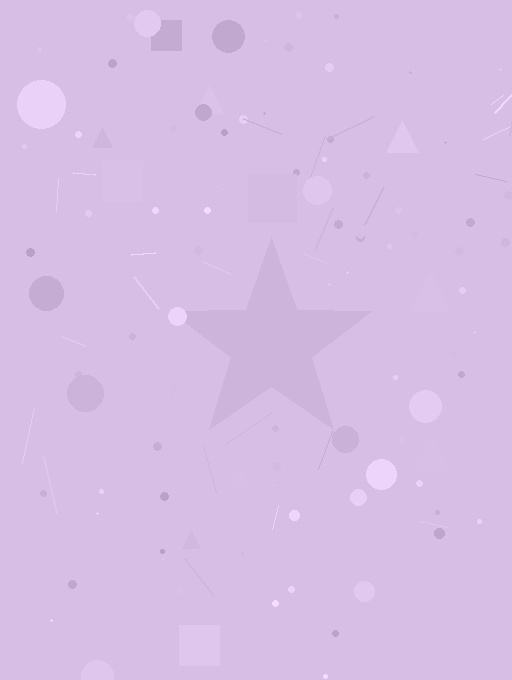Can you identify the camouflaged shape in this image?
The camouflaged shape is a star.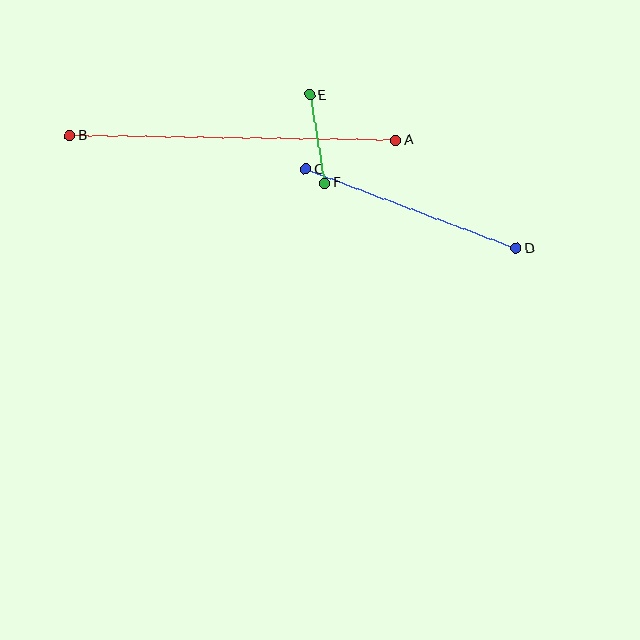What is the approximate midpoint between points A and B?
The midpoint is at approximately (233, 138) pixels.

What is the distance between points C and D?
The distance is approximately 225 pixels.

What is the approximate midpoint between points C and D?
The midpoint is at approximately (411, 209) pixels.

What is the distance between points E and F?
The distance is approximately 89 pixels.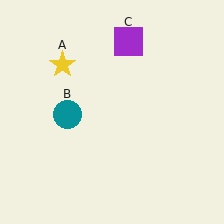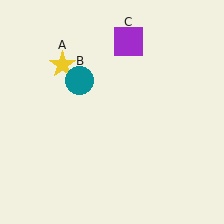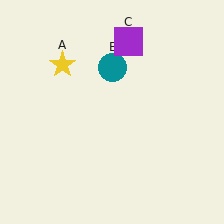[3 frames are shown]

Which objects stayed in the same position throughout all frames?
Yellow star (object A) and purple square (object C) remained stationary.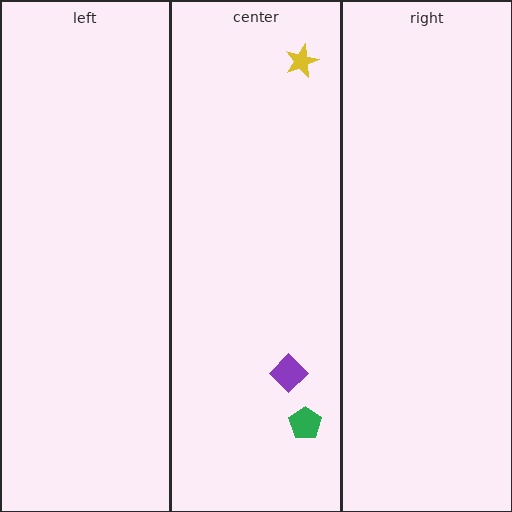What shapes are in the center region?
The purple diamond, the green pentagon, the yellow star.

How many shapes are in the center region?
3.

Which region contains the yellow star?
The center region.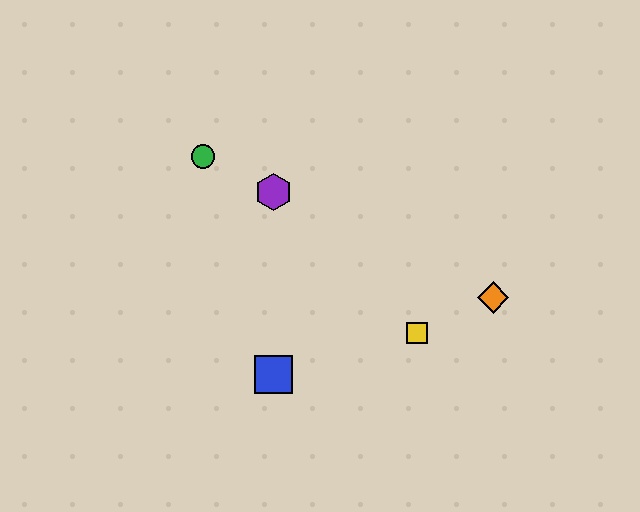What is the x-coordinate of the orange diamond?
The orange diamond is at x≈493.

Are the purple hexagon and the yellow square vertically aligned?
No, the purple hexagon is at x≈274 and the yellow square is at x≈417.